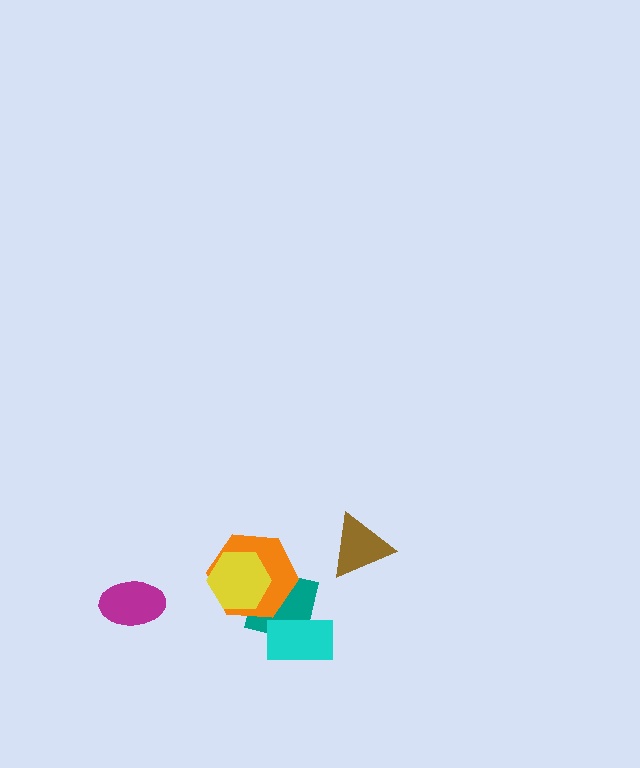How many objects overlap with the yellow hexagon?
2 objects overlap with the yellow hexagon.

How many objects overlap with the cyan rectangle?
1 object overlaps with the cyan rectangle.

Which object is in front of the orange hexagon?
The yellow hexagon is in front of the orange hexagon.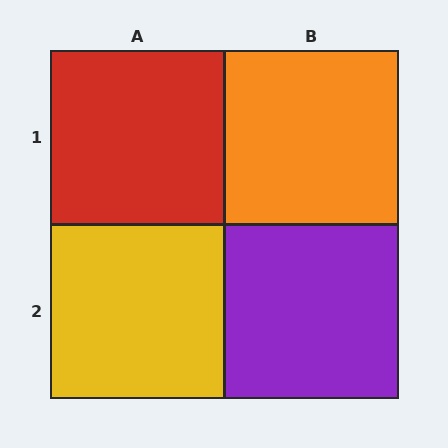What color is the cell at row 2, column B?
Purple.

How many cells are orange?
1 cell is orange.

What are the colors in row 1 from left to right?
Red, orange.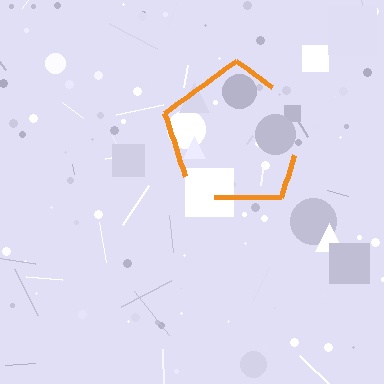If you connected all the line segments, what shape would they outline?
They would outline a pentagon.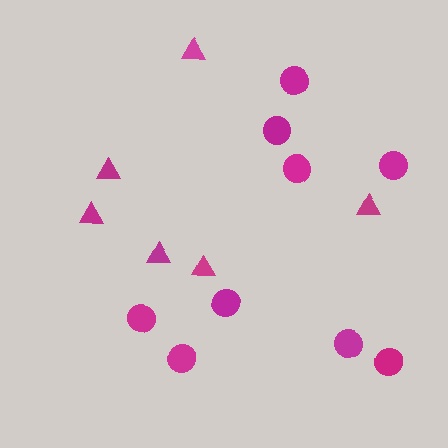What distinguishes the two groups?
There are 2 groups: one group of circles (9) and one group of triangles (6).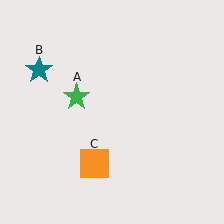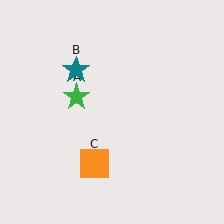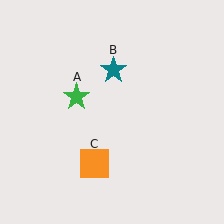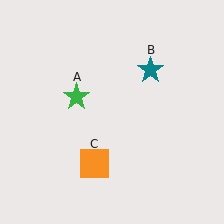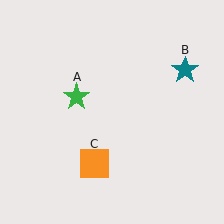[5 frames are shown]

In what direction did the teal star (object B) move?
The teal star (object B) moved right.